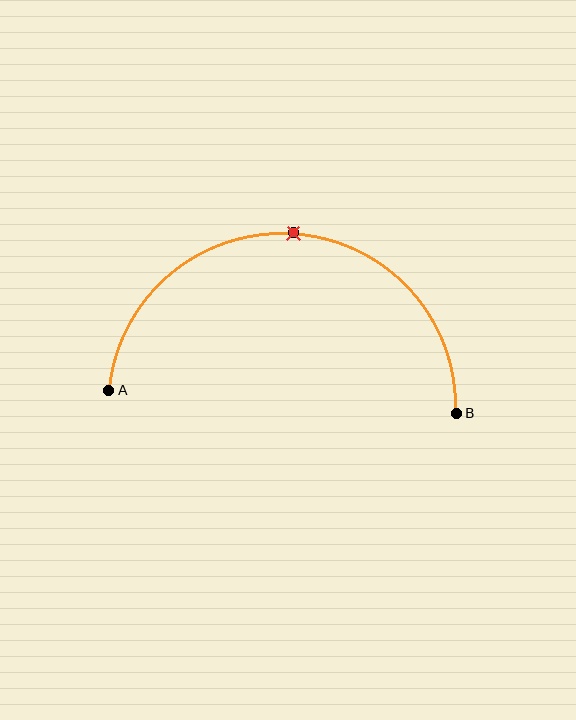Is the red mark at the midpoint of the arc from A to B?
Yes. The red mark lies on the arc at equal arc-length from both A and B — it is the arc midpoint.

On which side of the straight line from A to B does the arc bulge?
The arc bulges above the straight line connecting A and B.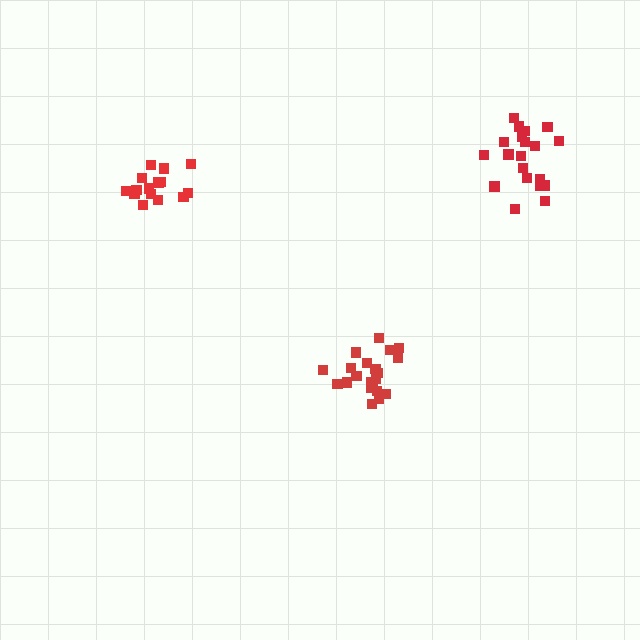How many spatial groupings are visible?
There are 3 spatial groupings.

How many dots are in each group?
Group 1: 20 dots, Group 2: 21 dots, Group 3: 15 dots (56 total).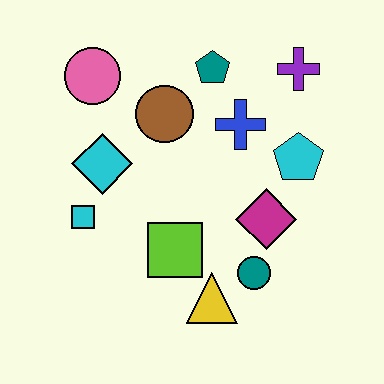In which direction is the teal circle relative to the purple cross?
The teal circle is below the purple cross.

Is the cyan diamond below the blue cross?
Yes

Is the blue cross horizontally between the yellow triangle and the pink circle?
No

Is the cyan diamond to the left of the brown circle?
Yes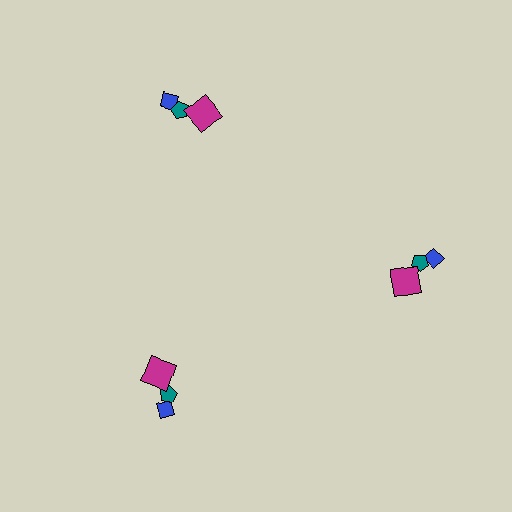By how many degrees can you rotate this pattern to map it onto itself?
The pattern maps onto itself every 120 degrees of rotation.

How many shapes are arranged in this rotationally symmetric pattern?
There are 9 shapes, arranged in 3 groups of 3.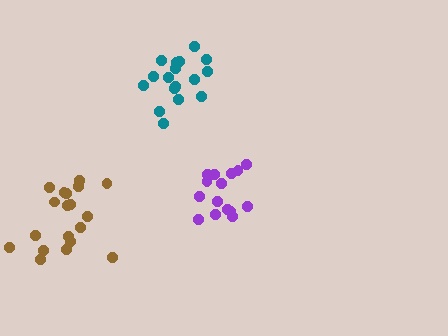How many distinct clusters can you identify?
There are 3 distinct clusters.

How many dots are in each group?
Group 1: 17 dots, Group 2: 15 dots, Group 3: 19 dots (51 total).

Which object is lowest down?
The brown cluster is bottommost.